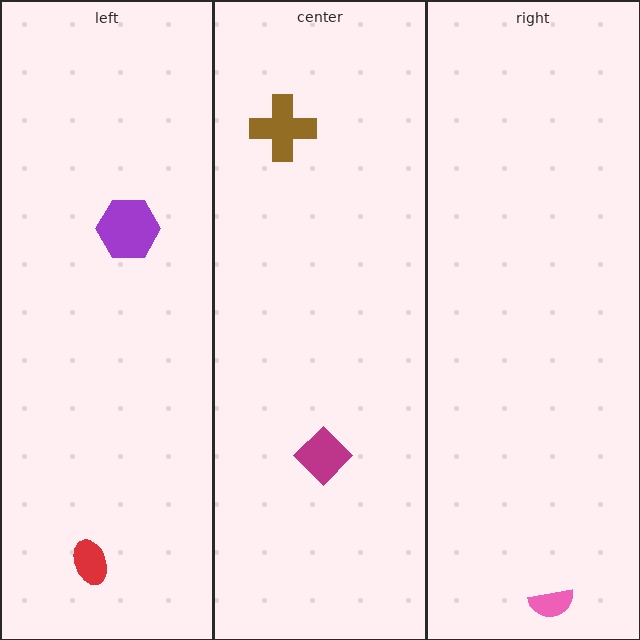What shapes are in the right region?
The pink semicircle.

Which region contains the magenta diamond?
The center region.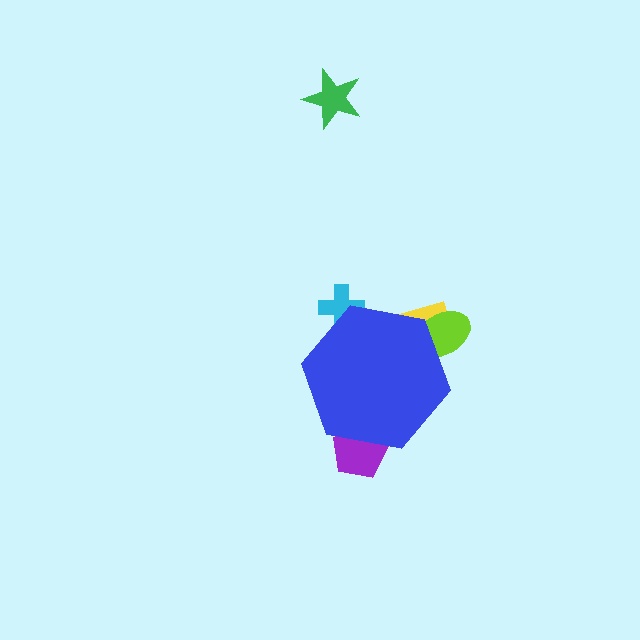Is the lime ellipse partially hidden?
Yes, the lime ellipse is partially hidden behind the blue hexagon.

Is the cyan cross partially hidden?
Yes, the cyan cross is partially hidden behind the blue hexagon.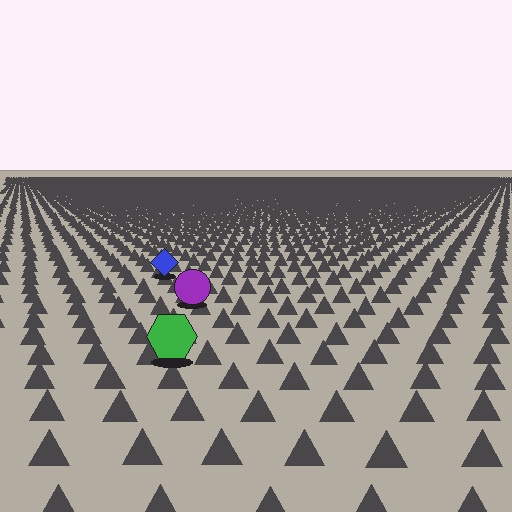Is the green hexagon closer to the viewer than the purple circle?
Yes. The green hexagon is closer — you can tell from the texture gradient: the ground texture is coarser near it.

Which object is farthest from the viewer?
The blue diamond is farthest from the viewer. It appears smaller and the ground texture around it is denser.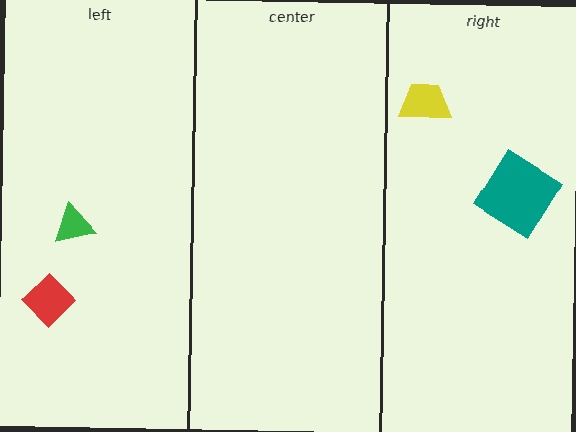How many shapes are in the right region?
2.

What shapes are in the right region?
The yellow trapezoid, the teal diamond.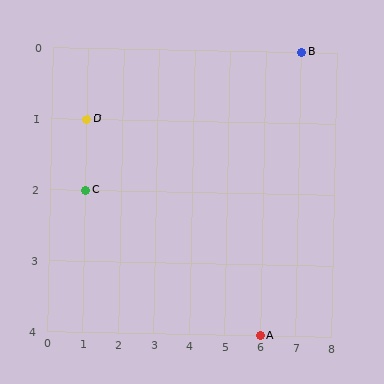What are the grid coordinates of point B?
Point B is at grid coordinates (7, 0).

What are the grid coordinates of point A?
Point A is at grid coordinates (6, 4).